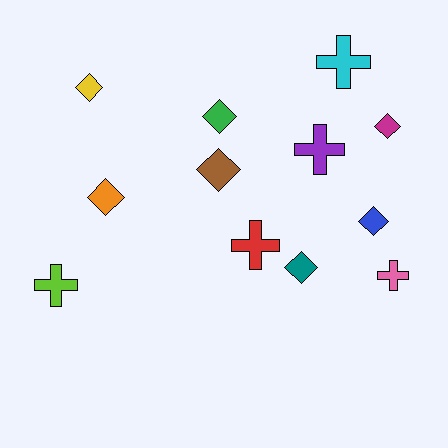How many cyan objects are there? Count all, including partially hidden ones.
There is 1 cyan object.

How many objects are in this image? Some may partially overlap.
There are 12 objects.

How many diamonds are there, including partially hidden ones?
There are 7 diamonds.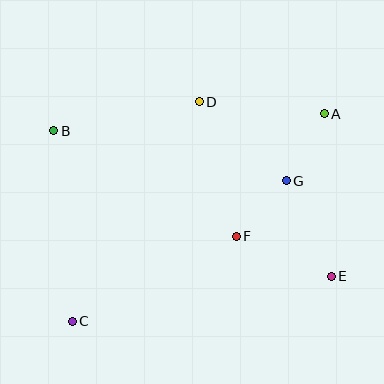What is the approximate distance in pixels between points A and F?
The distance between A and F is approximately 151 pixels.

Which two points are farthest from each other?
Points A and C are farthest from each other.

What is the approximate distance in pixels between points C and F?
The distance between C and F is approximately 185 pixels.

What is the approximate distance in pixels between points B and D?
The distance between B and D is approximately 148 pixels.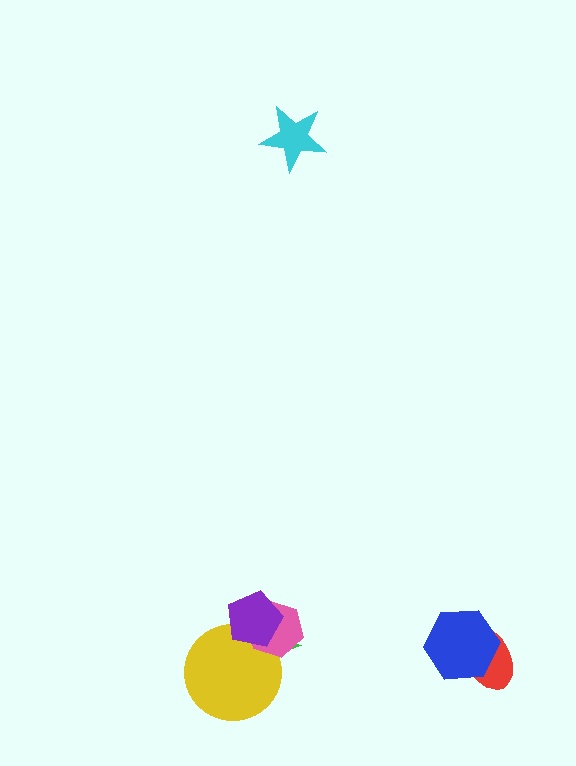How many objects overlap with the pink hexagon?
3 objects overlap with the pink hexagon.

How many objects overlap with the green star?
3 objects overlap with the green star.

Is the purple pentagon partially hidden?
No, no other shape covers it.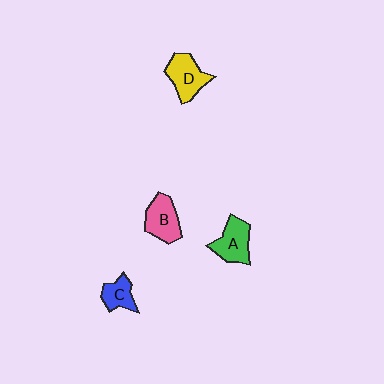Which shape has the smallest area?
Shape C (blue).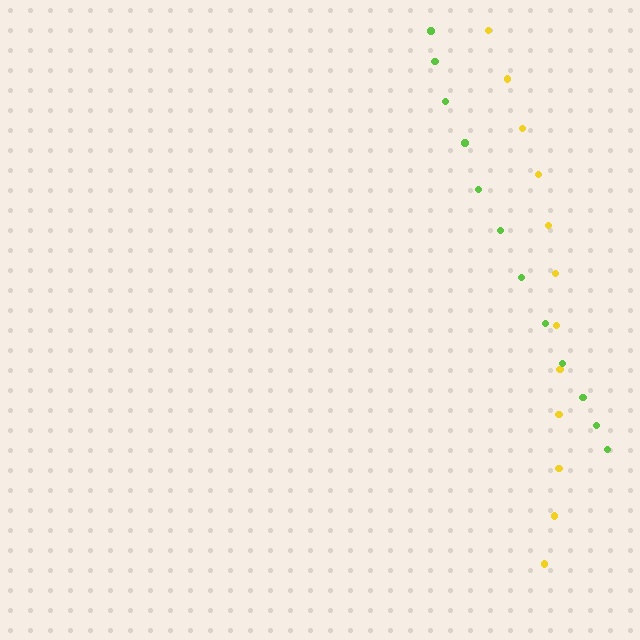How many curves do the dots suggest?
There are 2 distinct paths.